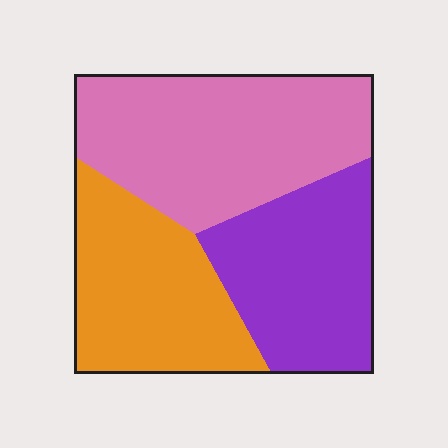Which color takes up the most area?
Pink, at roughly 40%.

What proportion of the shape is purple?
Purple takes up between a sixth and a third of the shape.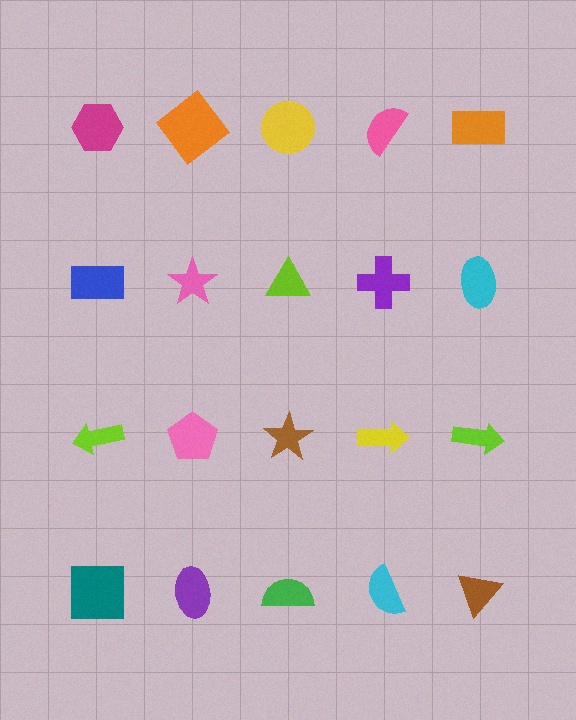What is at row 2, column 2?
A pink star.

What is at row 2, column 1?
A blue rectangle.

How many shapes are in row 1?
5 shapes.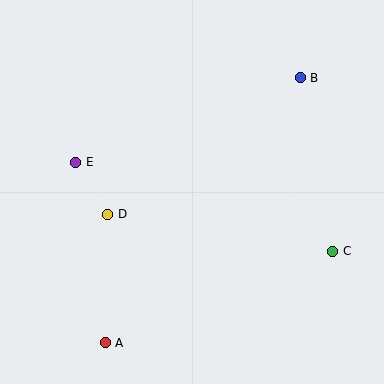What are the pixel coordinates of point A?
Point A is at (105, 343).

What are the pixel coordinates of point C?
Point C is at (333, 251).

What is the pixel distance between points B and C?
The distance between B and C is 177 pixels.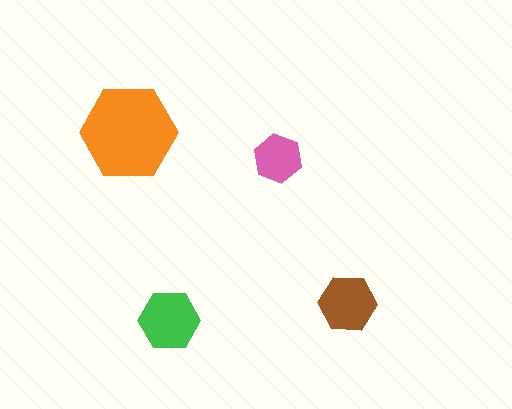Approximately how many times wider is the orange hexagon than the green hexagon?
About 1.5 times wider.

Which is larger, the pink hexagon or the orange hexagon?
The orange one.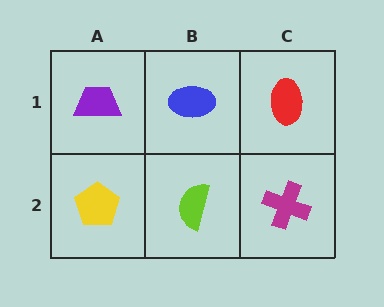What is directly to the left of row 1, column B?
A purple trapezoid.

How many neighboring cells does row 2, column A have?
2.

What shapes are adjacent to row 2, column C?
A red ellipse (row 1, column C), a lime semicircle (row 2, column B).